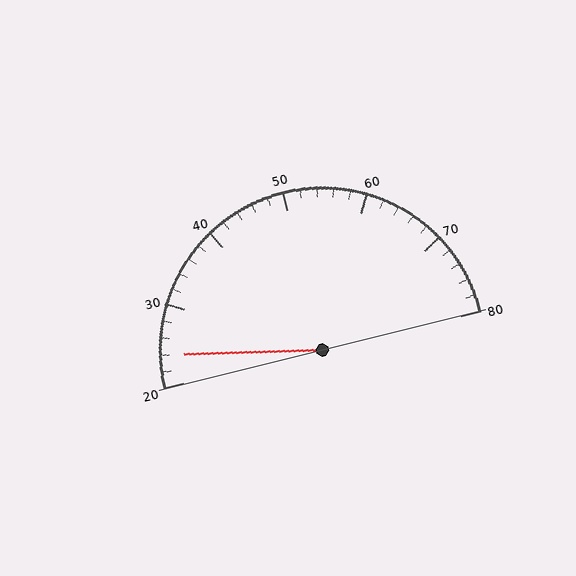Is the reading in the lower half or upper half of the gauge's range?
The reading is in the lower half of the range (20 to 80).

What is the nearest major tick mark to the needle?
The nearest major tick mark is 20.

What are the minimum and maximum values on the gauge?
The gauge ranges from 20 to 80.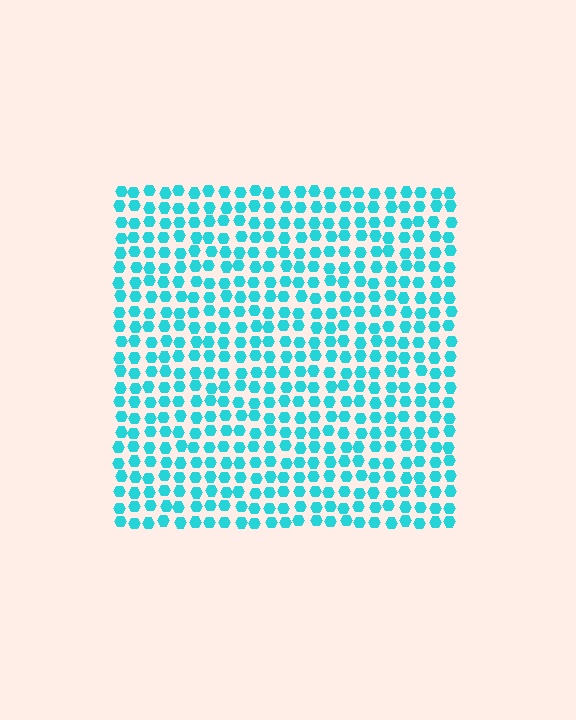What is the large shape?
The large shape is a square.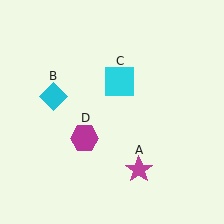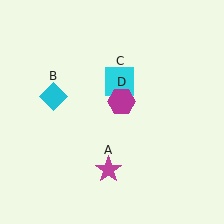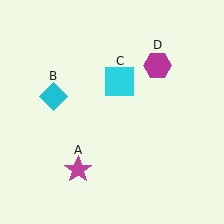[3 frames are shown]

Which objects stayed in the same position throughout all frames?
Cyan diamond (object B) and cyan square (object C) remained stationary.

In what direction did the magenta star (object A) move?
The magenta star (object A) moved left.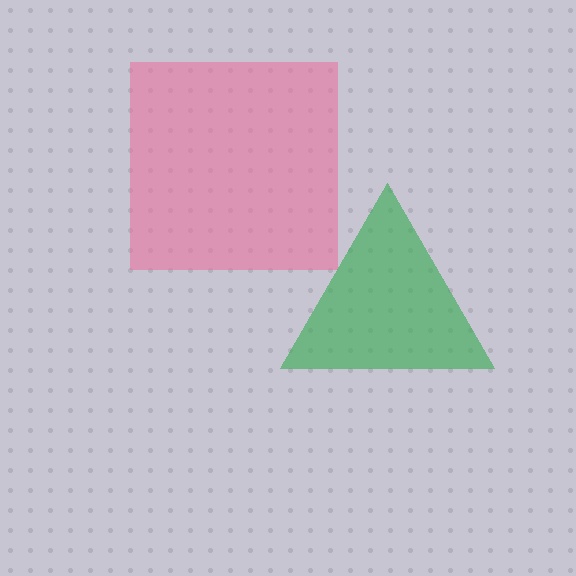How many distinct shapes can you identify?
There are 2 distinct shapes: a pink square, a green triangle.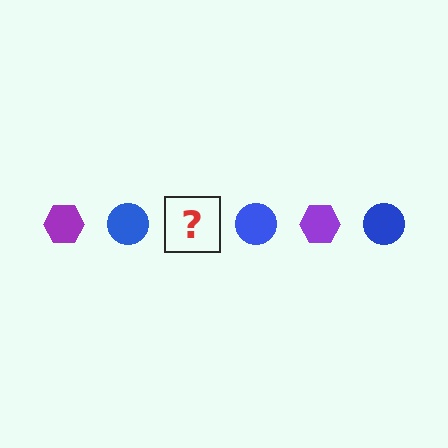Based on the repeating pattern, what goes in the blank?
The blank should be a purple hexagon.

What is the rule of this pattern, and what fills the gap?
The rule is that the pattern alternates between purple hexagon and blue circle. The gap should be filled with a purple hexagon.